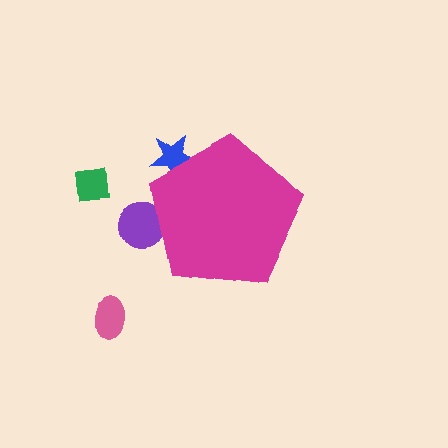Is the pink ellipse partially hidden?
No, the pink ellipse is fully visible.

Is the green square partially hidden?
No, the green square is fully visible.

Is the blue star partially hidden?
Yes, the blue star is partially hidden behind the magenta pentagon.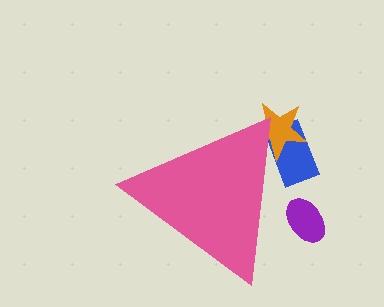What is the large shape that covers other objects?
A pink triangle.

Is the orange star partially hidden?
Yes, the orange star is partially hidden behind the pink triangle.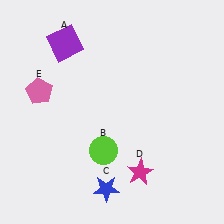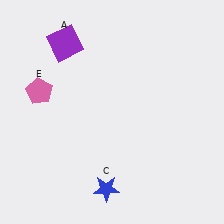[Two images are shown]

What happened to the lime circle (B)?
The lime circle (B) was removed in Image 2. It was in the bottom-left area of Image 1.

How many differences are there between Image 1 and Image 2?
There are 2 differences between the two images.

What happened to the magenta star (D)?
The magenta star (D) was removed in Image 2. It was in the bottom-right area of Image 1.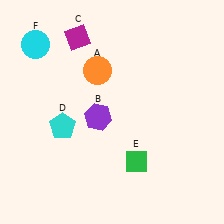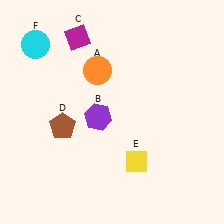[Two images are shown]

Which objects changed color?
D changed from cyan to brown. E changed from green to yellow.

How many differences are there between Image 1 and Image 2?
There are 2 differences between the two images.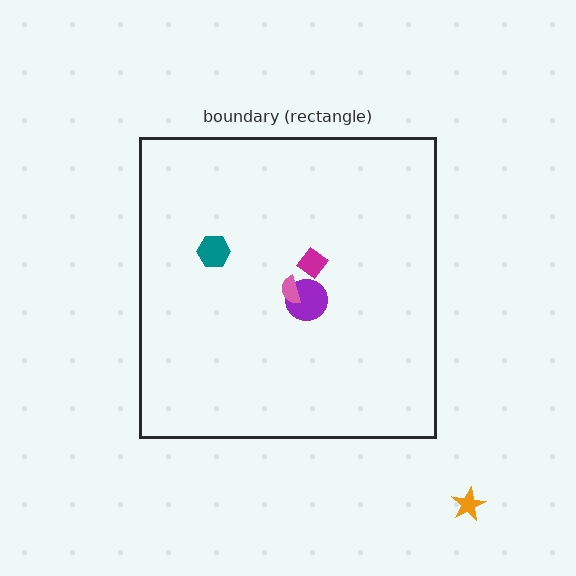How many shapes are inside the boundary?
4 inside, 1 outside.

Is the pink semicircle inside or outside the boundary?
Inside.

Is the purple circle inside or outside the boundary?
Inside.